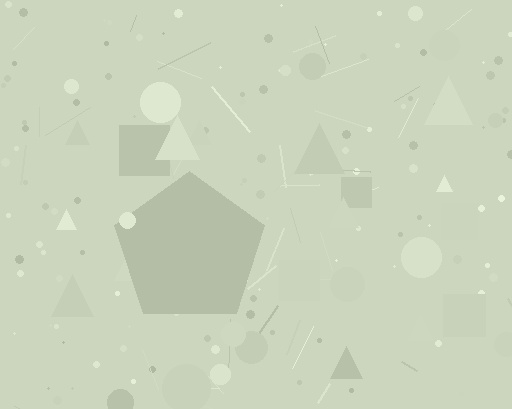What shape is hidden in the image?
A pentagon is hidden in the image.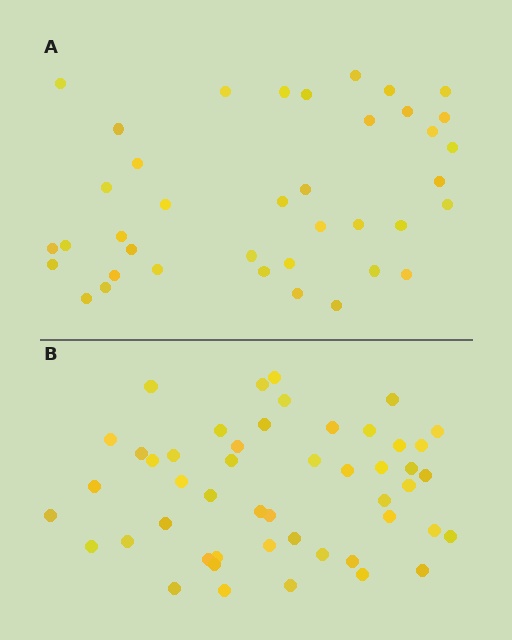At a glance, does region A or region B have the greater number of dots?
Region B (the bottom region) has more dots.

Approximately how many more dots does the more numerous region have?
Region B has roughly 10 or so more dots than region A.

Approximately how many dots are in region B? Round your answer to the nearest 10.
About 50 dots. (The exact count is 49, which rounds to 50.)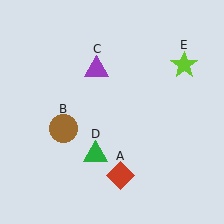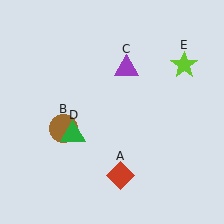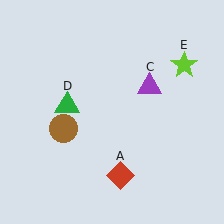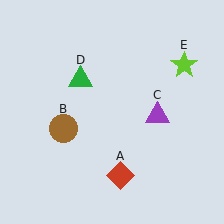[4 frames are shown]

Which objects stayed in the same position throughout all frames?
Red diamond (object A) and brown circle (object B) and lime star (object E) remained stationary.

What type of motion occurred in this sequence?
The purple triangle (object C), green triangle (object D) rotated clockwise around the center of the scene.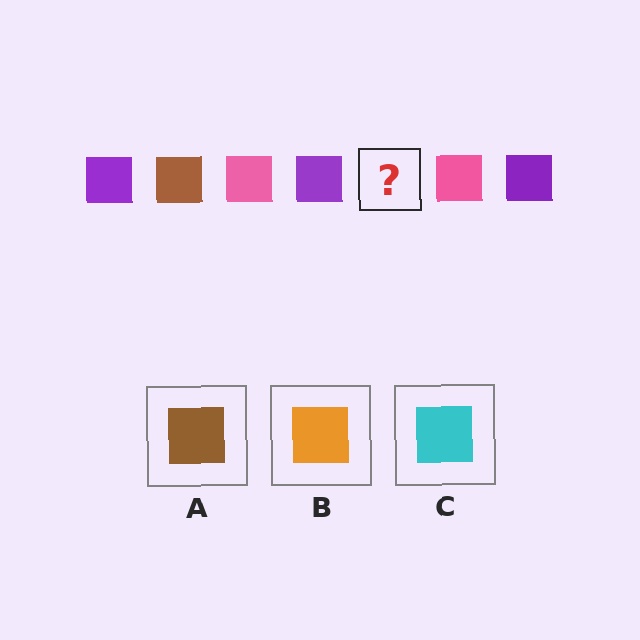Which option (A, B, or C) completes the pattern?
A.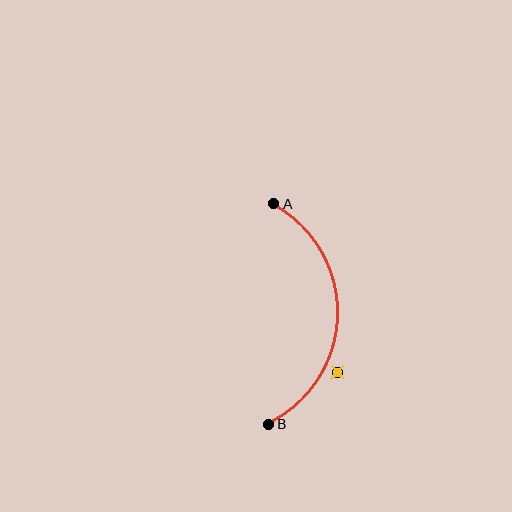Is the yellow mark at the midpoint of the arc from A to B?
No — the yellow mark does not lie on the arc at all. It sits slightly outside the curve.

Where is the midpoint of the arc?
The arc midpoint is the point on the curve farthest from the straight line joining A and B. It sits to the right of that line.